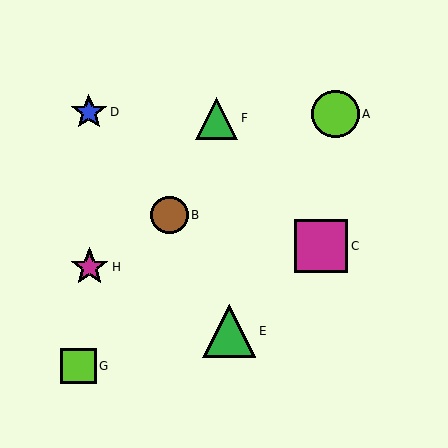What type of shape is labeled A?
Shape A is a lime circle.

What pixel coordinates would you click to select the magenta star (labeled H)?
Click at (89, 267) to select the magenta star H.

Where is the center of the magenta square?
The center of the magenta square is at (321, 246).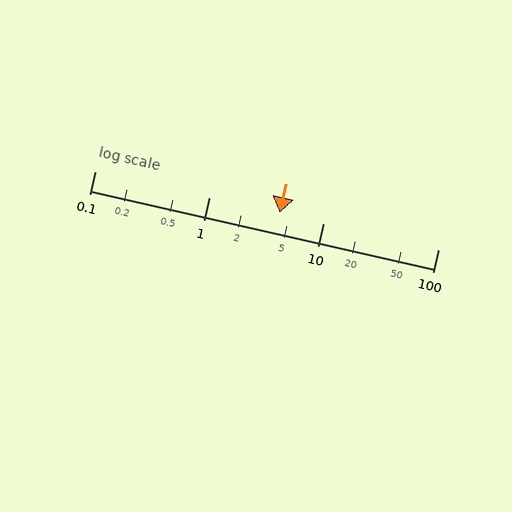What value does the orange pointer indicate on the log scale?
The pointer indicates approximately 4.1.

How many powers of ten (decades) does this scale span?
The scale spans 3 decades, from 0.1 to 100.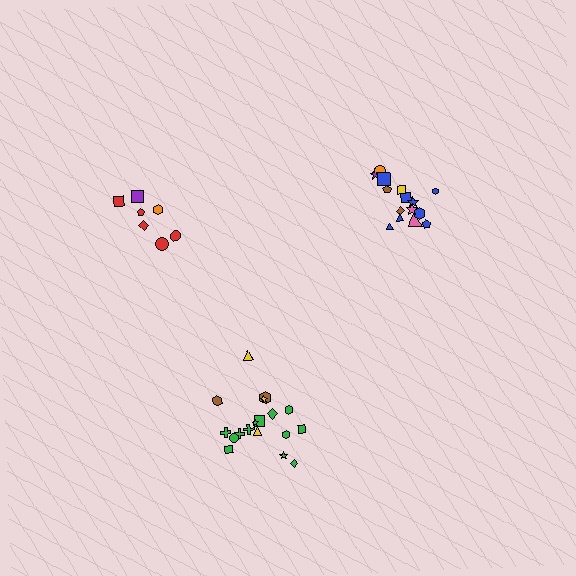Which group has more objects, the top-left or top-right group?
The top-right group.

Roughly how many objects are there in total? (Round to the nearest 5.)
Roughly 40 objects in total.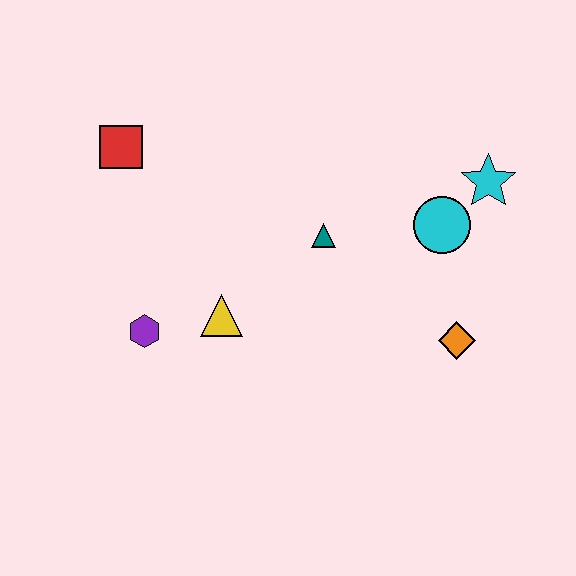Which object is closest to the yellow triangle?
The purple hexagon is closest to the yellow triangle.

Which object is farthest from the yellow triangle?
The cyan star is farthest from the yellow triangle.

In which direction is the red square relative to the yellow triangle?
The red square is above the yellow triangle.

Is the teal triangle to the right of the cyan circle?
No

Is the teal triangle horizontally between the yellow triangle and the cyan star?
Yes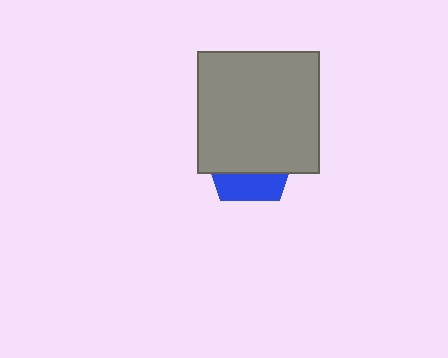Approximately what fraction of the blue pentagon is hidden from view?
Roughly 69% of the blue pentagon is hidden behind the gray square.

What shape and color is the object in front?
The object in front is a gray square.